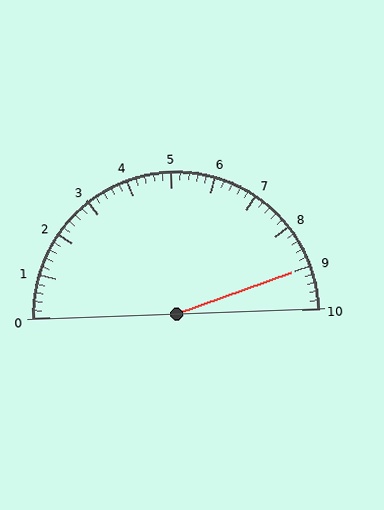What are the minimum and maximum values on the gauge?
The gauge ranges from 0 to 10.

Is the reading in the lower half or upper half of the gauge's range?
The reading is in the upper half of the range (0 to 10).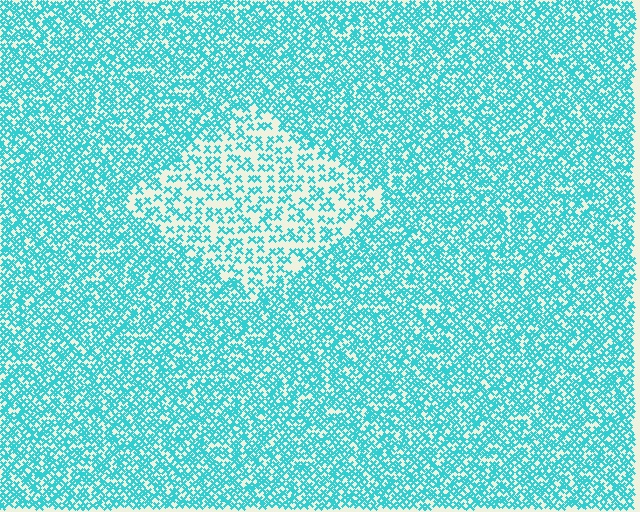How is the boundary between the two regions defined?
The boundary is defined by a change in element density (approximately 2.1x ratio). All elements are the same color, size, and shape.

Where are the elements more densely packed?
The elements are more densely packed outside the diamond boundary.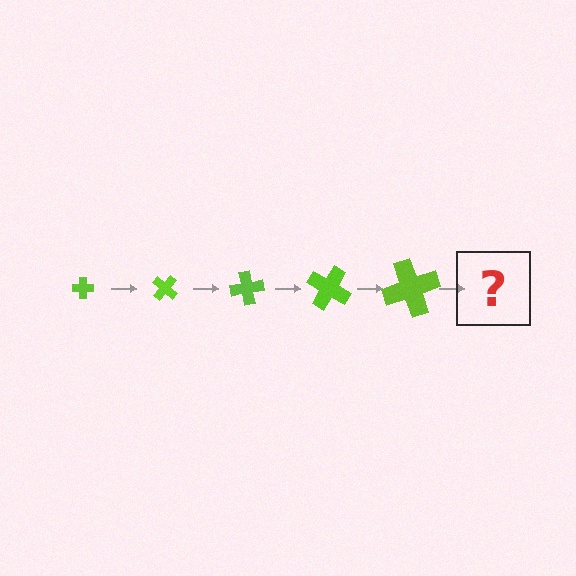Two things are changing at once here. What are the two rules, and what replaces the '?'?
The two rules are that the cross grows larger each step and it rotates 40 degrees each step. The '?' should be a cross, larger than the previous one and rotated 200 degrees from the start.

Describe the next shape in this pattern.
It should be a cross, larger than the previous one and rotated 200 degrees from the start.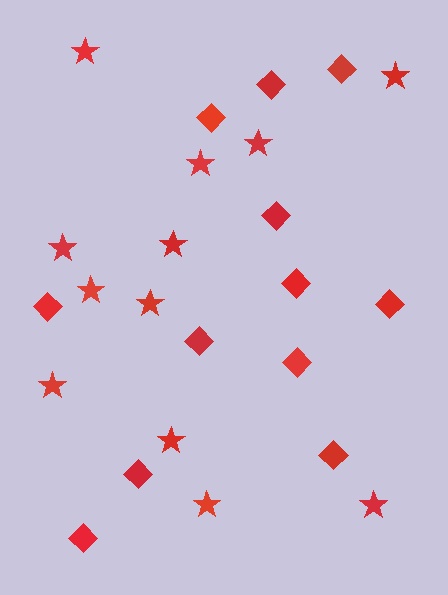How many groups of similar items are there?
There are 2 groups: one group of stars (12) and one group of diamonds (12).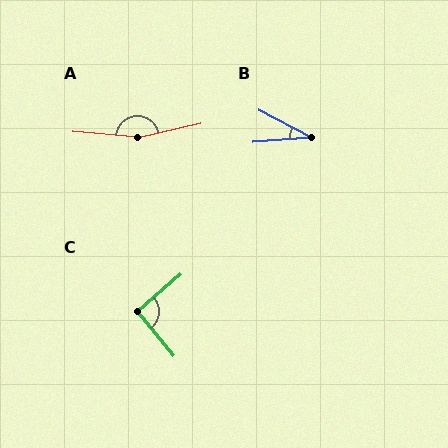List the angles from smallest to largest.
B (32°), C (91°), A (162°).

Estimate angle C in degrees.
Approximately 91 degrees.